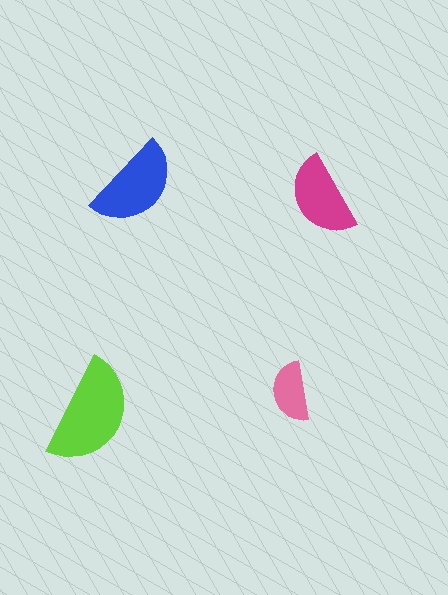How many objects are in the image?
There are 4 objects in the image.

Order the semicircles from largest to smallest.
the lime one, the blue one, the magenta one, the pink one.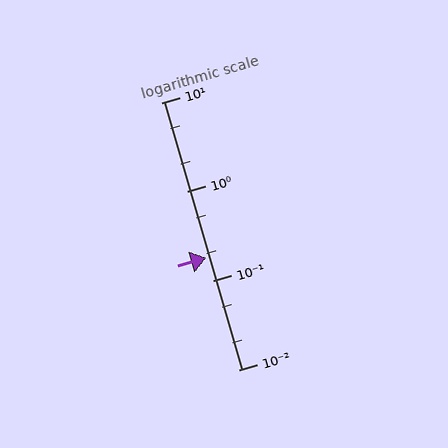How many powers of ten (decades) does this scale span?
The scale spans 3 decades, from 0.01 to 10.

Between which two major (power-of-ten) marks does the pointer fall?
The pointer is between 0.1 and 1.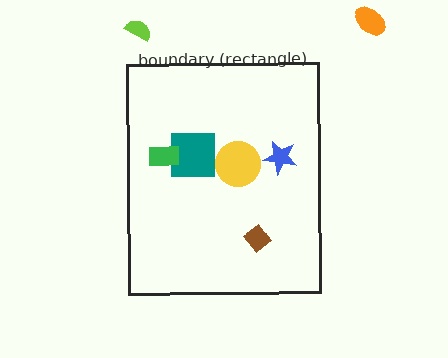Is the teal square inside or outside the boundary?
Inside.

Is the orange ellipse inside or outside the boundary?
Outside.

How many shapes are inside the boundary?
5 inside, 2 outside.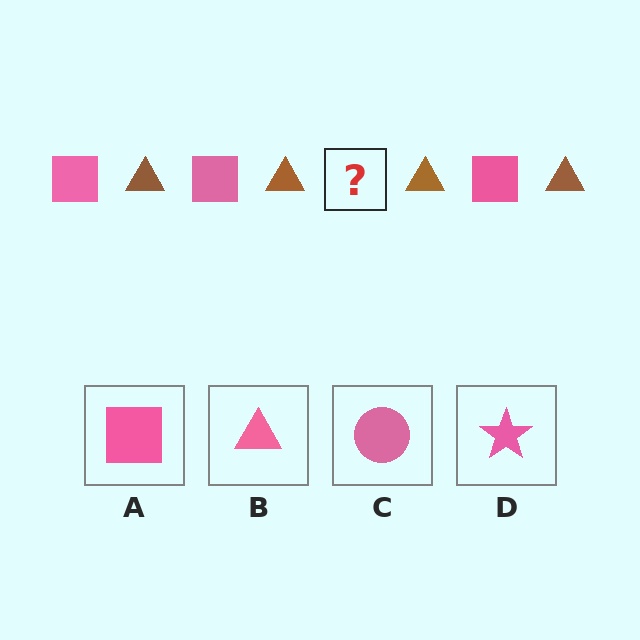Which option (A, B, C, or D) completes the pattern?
A.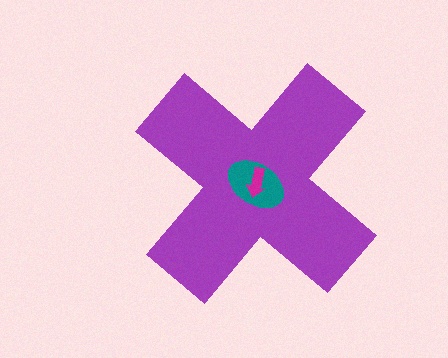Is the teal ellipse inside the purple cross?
Yes.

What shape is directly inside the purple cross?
The teal ellipse.